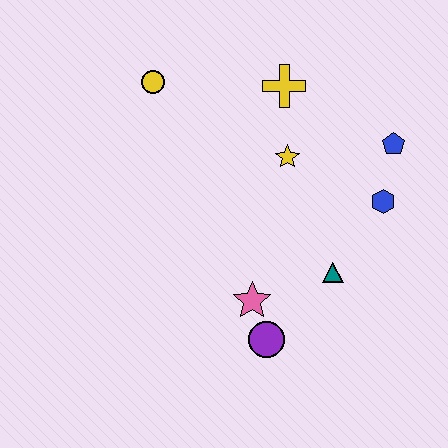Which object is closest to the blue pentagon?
The blue hexagon is closest to the blue pentagon.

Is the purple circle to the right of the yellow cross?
No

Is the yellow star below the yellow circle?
Yes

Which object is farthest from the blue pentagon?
The yellow circle is farthest from the blue pentagon.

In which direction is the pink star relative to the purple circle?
The pink star is above the purple circle.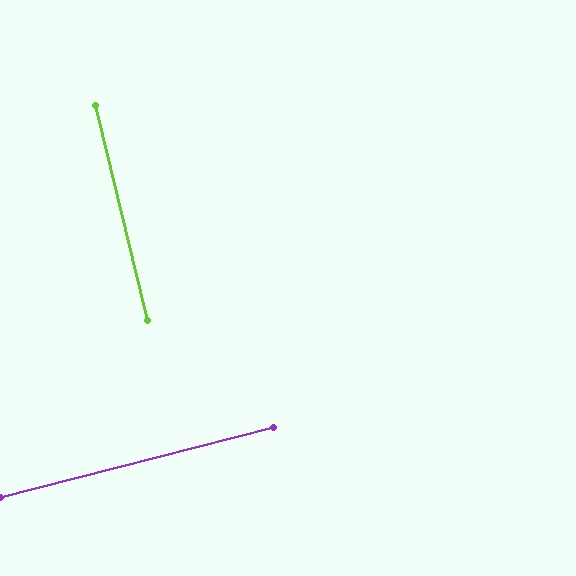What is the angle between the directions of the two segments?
Approximately 89 degrees.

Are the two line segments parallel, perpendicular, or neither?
Perpendicular — they meet at approximately 89°.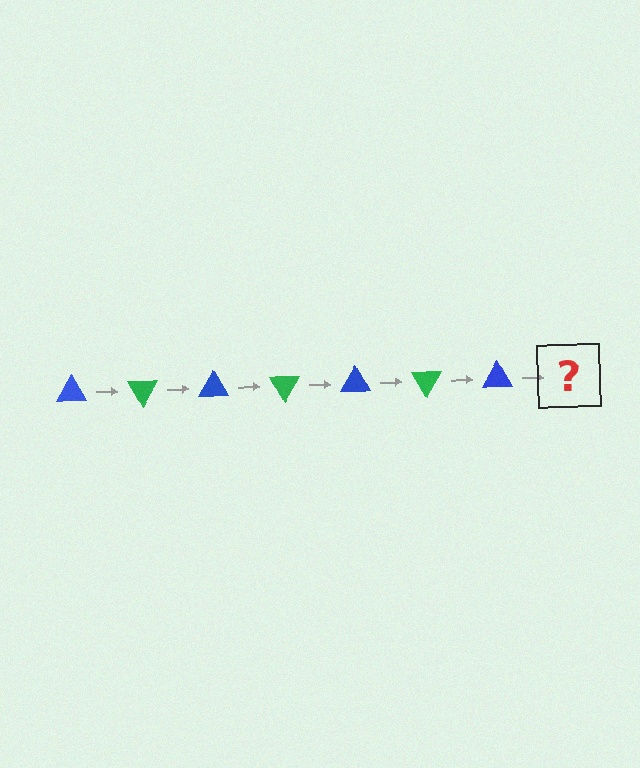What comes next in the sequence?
The next element should be a green triangle, rotated 420 degrees from the start.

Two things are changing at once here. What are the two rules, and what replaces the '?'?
The two rules are that it rotates 60 degrees each step and the color cycles through blue and green. The '?' should be a green triangle, rotated 420 degrees from the start.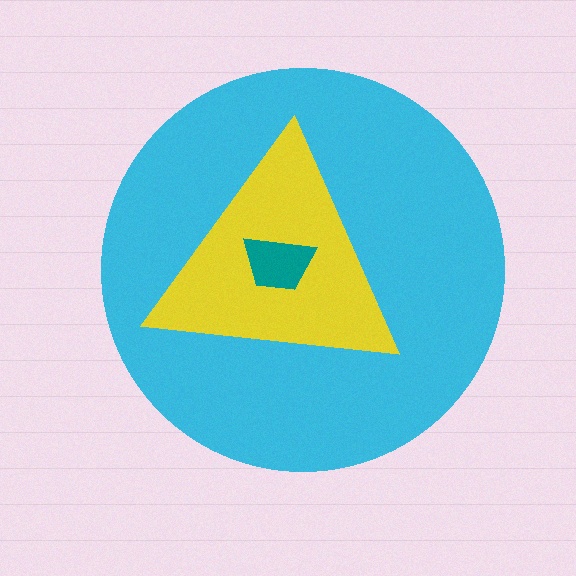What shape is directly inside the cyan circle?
The yellow triangle.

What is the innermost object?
The teal trapezoid.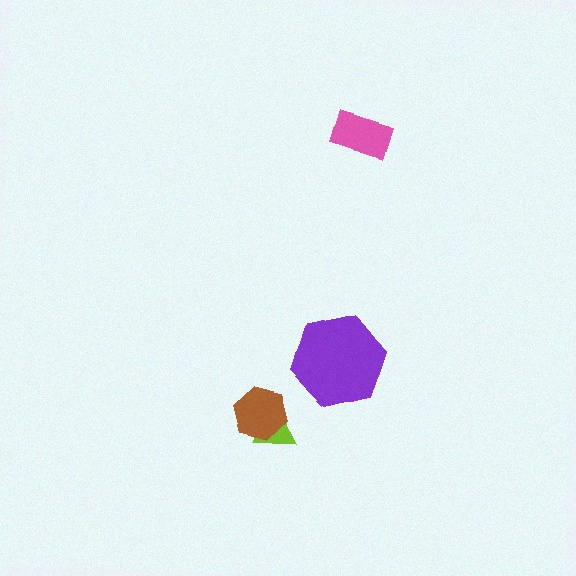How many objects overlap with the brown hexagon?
1 object overlaps with the brown hexagon.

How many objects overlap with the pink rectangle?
0 objects overlap with the pink rectangle.